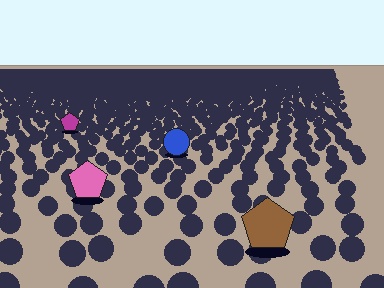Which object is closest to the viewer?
The brown pentagon is closest. The texture marks near it are larger and more spread out.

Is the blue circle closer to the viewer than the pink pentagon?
No. The pink pentagon is closer — you can tell from the texture gradient: the ground texture is coarser near it.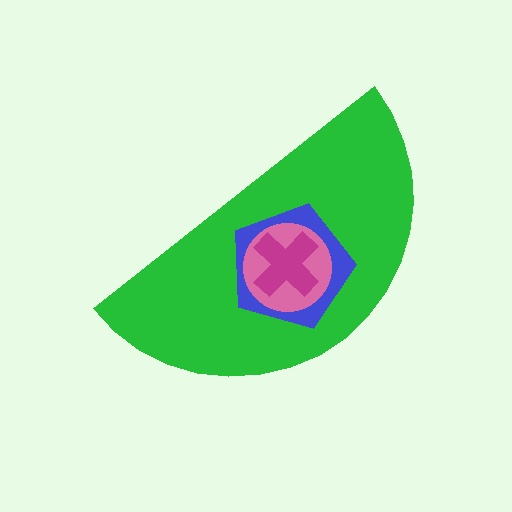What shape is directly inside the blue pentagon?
The pink circle.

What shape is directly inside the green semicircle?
The blue pentagon.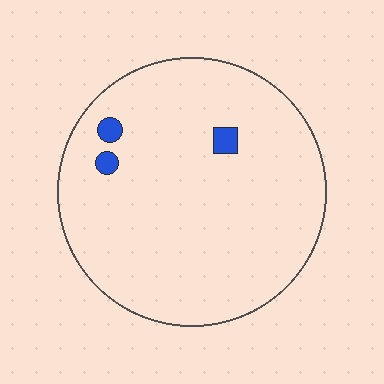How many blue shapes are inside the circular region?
3.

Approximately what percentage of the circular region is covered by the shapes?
Approximately 5%.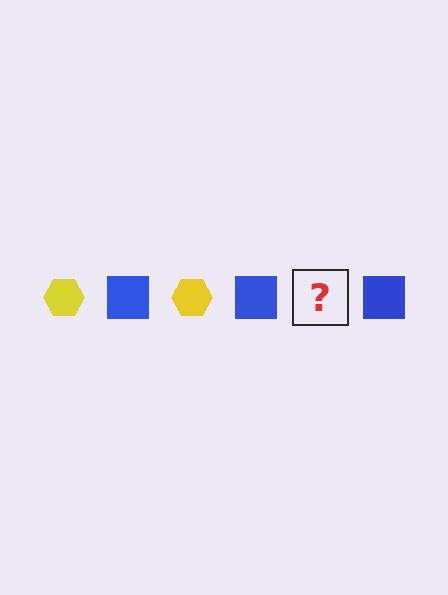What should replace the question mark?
The question mark should be replaced with a yellow hexagon.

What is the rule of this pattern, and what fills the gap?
The rule is that the pattern alternates between yellow hexagon and blue square. The gap should be filled with a yellow hexagon.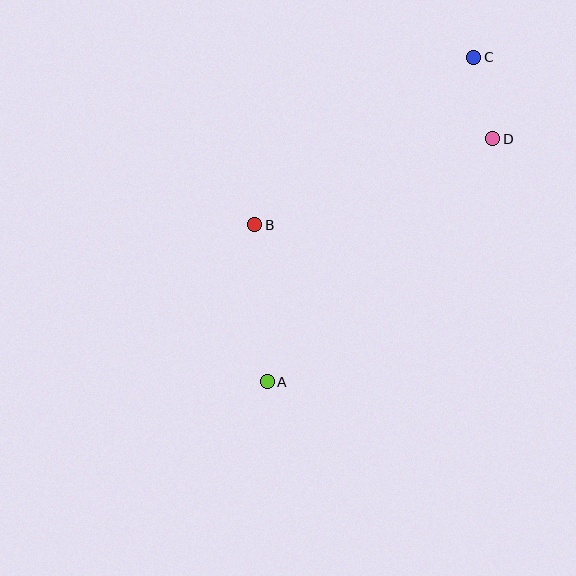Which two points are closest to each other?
Points C and D are closest to each other.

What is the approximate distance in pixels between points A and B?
The distance between A and B is approximately 158 pixels.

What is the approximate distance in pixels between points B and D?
The distance between B and D is approximately 253 pixels.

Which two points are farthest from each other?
Points A and C are farthest from each other.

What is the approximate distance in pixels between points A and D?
The distance between A and D is approximately 332 pixels.